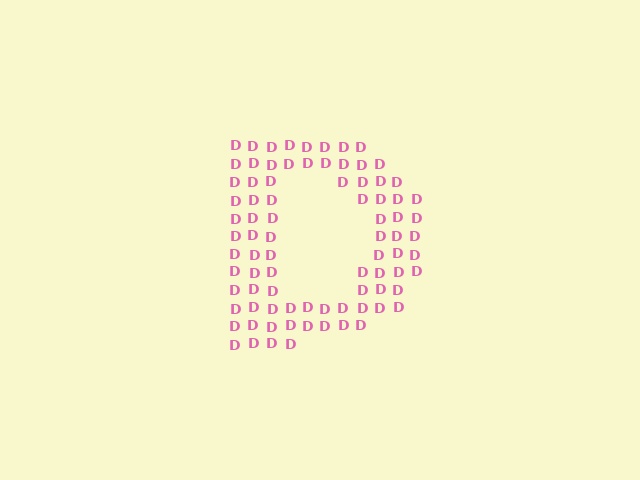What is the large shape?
The large shape is the letter D.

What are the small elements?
The small elements are letter D's.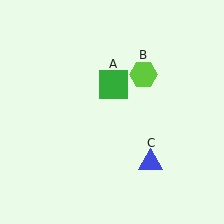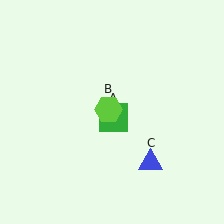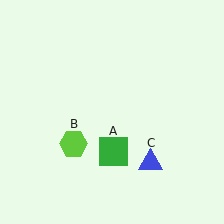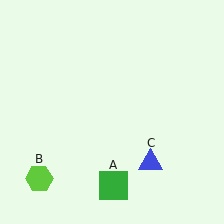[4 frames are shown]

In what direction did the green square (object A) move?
The green square (object A) moved down.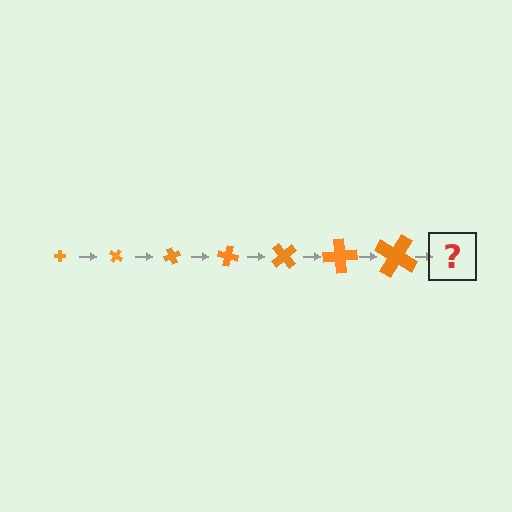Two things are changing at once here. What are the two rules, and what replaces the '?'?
The two rules are that the cross grows larger each step and it rotates 35 degrees each step. The '?' should be a cross, larger than the previous one and rotated 245 degrees from the start.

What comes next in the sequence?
The next element should be a cross, larger than the previous one and rotated 245 degrees from the start.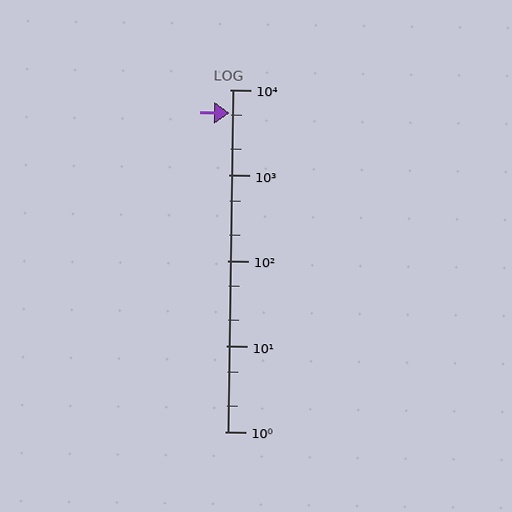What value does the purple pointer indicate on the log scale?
The pointer indicates approximately 5300.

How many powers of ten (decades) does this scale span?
The scale spans 4 decades, from 1 to 10000.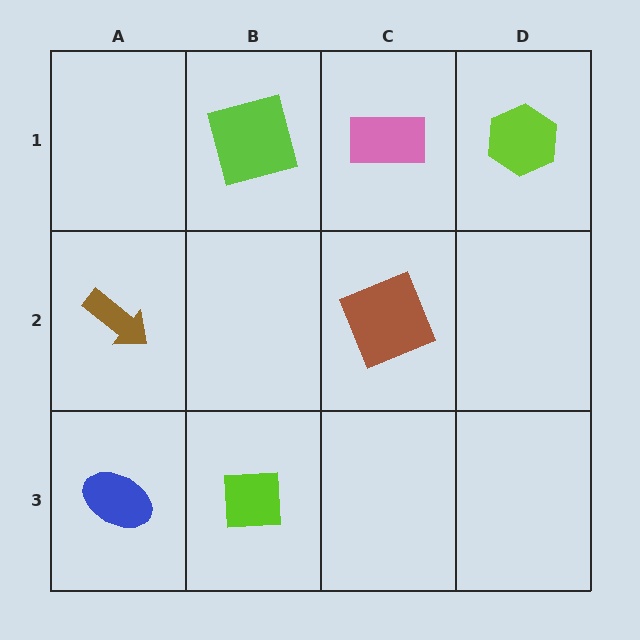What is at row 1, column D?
A lime hexagon.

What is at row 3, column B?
A lime square.